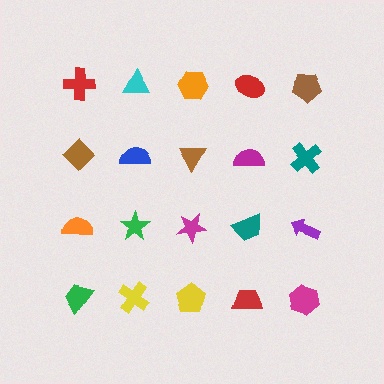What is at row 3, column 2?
A green star.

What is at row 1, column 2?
A cyan triangle.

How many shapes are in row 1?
5 shapes.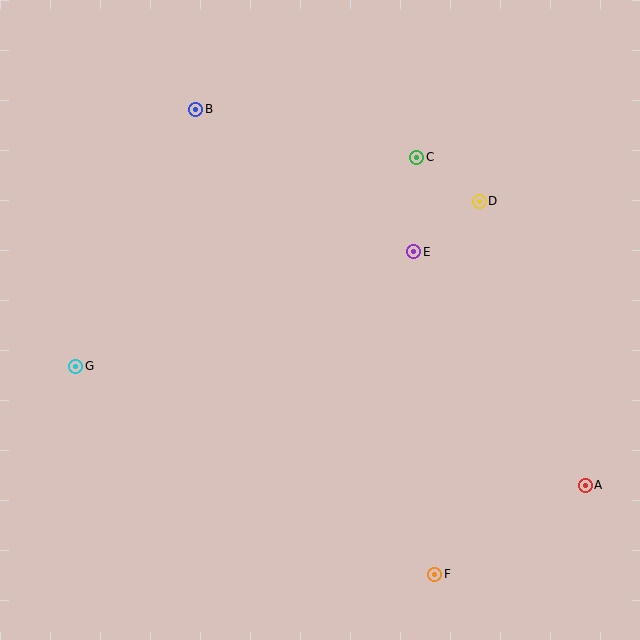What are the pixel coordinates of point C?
Point C is at (417, 157).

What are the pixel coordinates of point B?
Point B is at (196, 109).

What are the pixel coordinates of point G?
Point G is at (76, 366).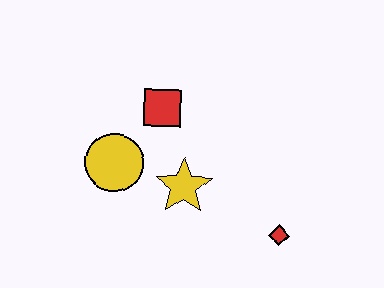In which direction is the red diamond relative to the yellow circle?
The red diamond is to the right of the yellow circle.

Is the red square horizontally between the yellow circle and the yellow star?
Yes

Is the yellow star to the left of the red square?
No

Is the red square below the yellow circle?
No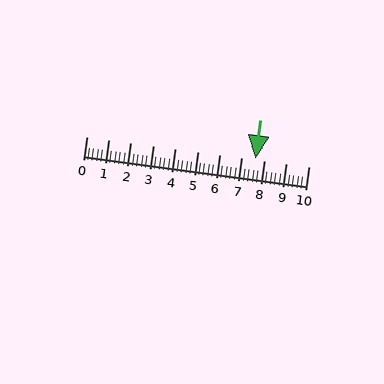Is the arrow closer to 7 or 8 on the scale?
The arrow is closer to 8.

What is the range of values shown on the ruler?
The ruler shows values from 0 to 10.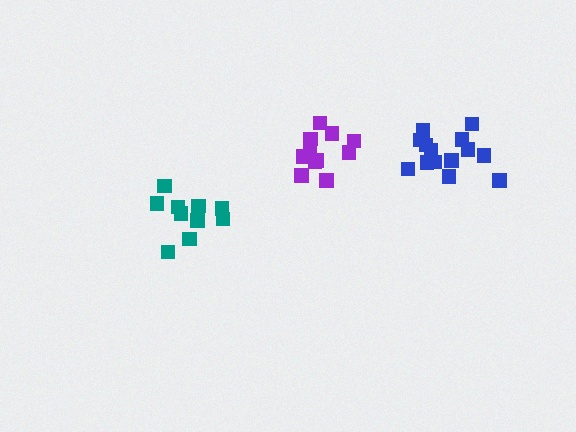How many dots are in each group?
Group 1: 13 dots, Group 2: 10 dots, Group 3: 14 dots (37 total).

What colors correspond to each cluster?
The clusters are colored: purple, teal, blue.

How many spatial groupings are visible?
There are 3 spatial groupings.